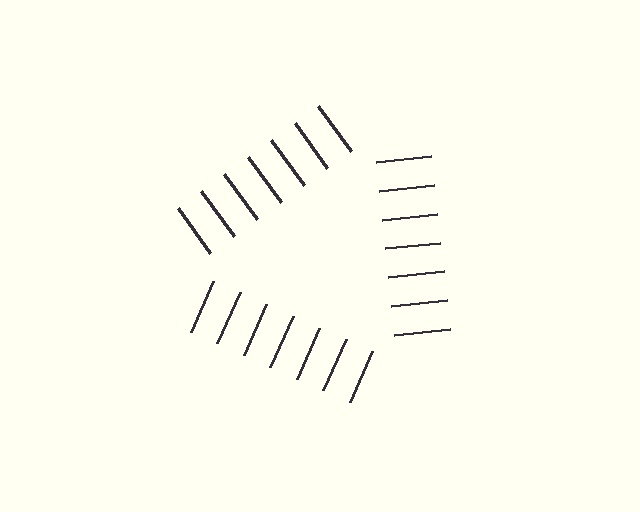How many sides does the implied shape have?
3 sides — the line-ends trace a triangle.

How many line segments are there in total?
21 — 7 along each of the 3 edges.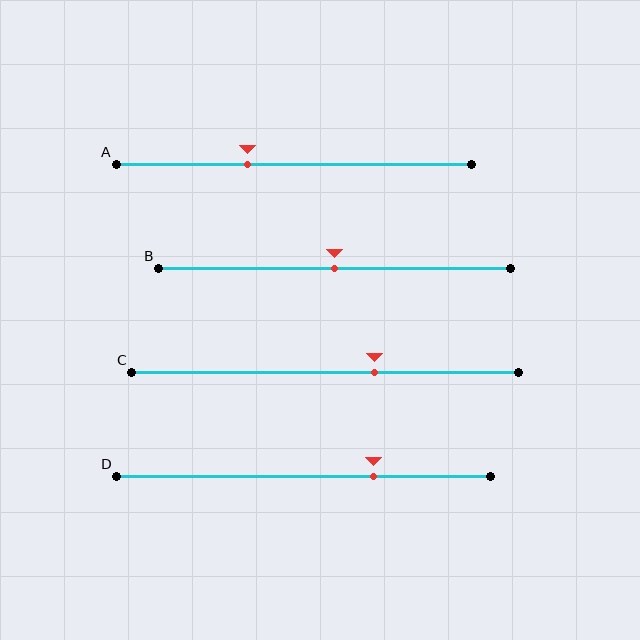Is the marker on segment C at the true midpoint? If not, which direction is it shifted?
No, the marker on segment C is shifted to the right by about 13% of the segment length.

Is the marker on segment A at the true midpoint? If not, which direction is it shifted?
No, the marker on segment A is shifted to the left by about 13% of the segment length.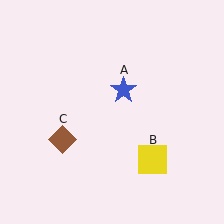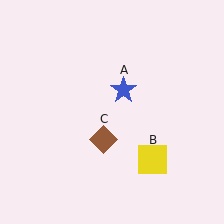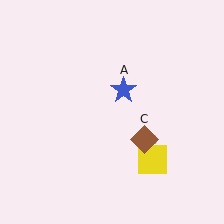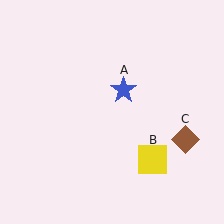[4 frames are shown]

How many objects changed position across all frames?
1 object changed position: brown diamond (object C).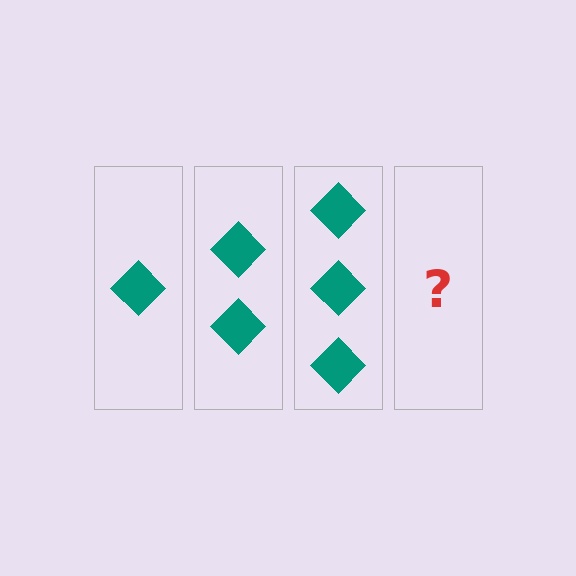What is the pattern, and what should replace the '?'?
The pattern is that each step adds one more diamond. The '?' should be 4 diamonds.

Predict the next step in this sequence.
The next step is 4 diamonds.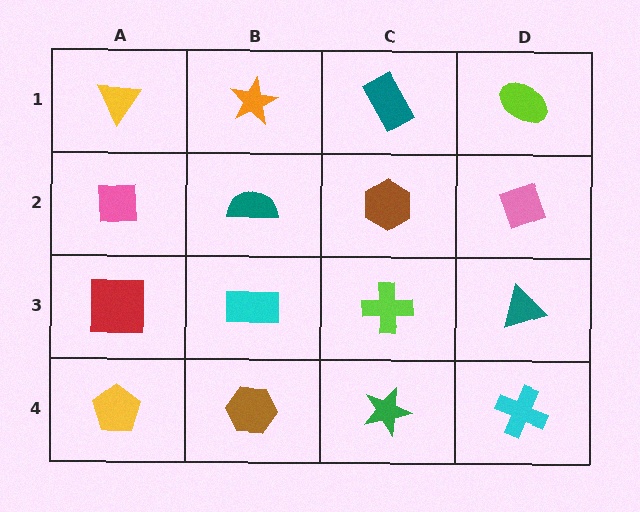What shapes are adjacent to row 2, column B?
An orange star (row 1, column B), a cyan rectangle (row 3, column B), a pink square (row 2, column A), a brown hexagon (row 2, column C).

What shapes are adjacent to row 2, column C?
A teal rectangle (row 1, column C), a lime cross (row 3, column C), a teal semicircle (row 2, column B), a pink diamond (row 2, column D).